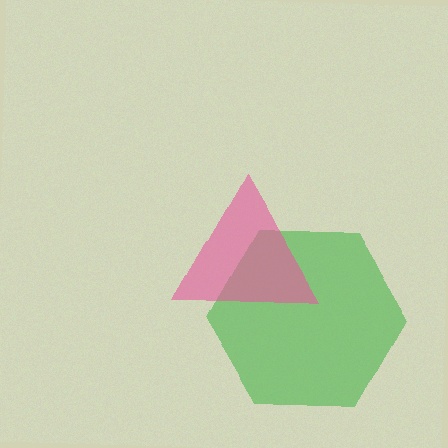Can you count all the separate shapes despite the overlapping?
Yes, there are 2 separate shapes.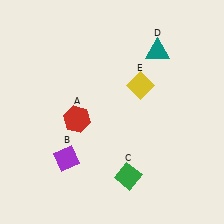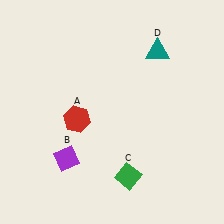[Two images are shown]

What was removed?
The yellow diamond (E) was removed in Image 2.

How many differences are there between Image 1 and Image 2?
There is 1 difference between the two images.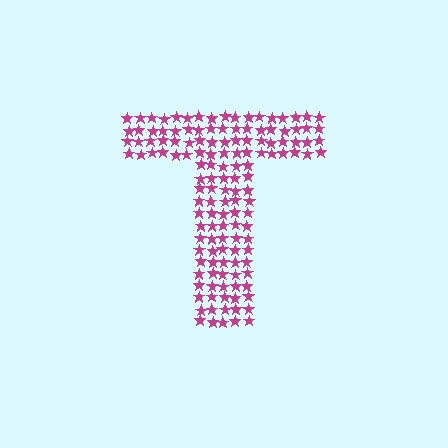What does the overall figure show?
The overall figure shows the letter T.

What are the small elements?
The small elements are stars.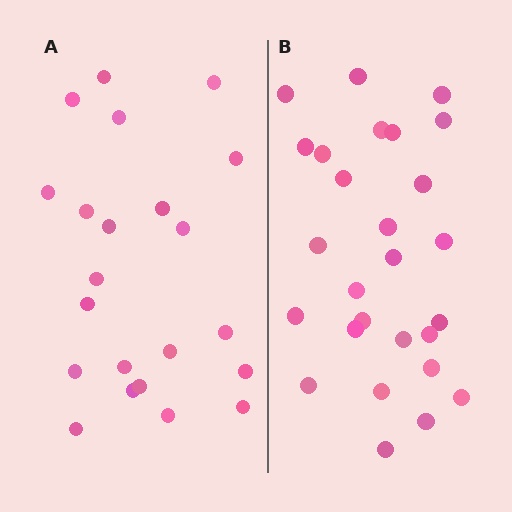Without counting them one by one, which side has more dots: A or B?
Region B (the right region) has more dots.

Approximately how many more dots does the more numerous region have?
Region B has about 5 more dots than region A.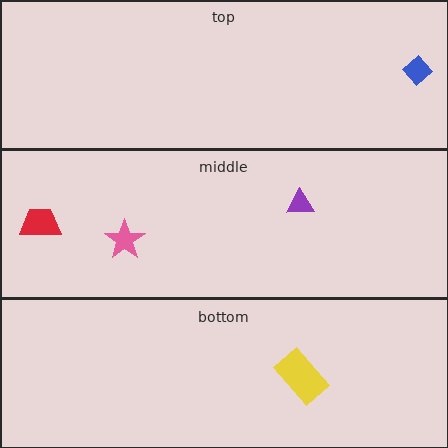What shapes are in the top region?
The blue diamond.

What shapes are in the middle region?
The pink star, the purple triangle, the red trapezoid.